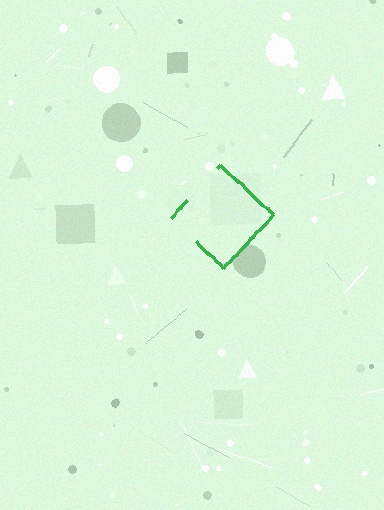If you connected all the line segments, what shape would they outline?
They would outline a diamond.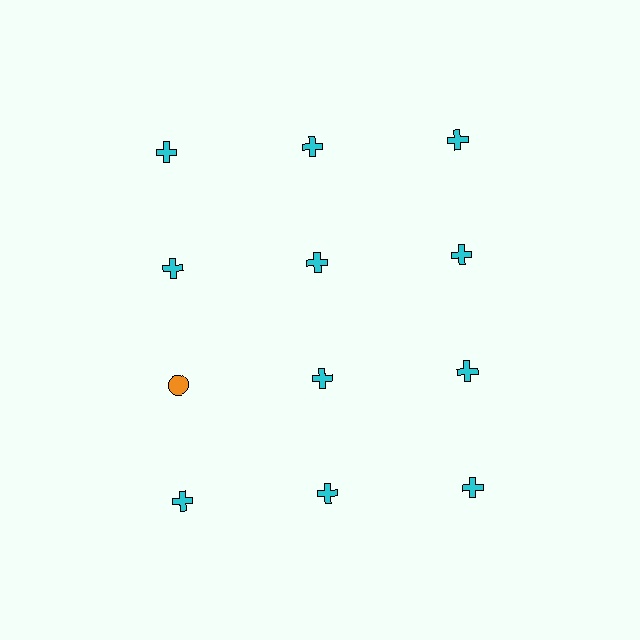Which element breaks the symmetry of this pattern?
The orange circle in the third row, leftmost column breaks the symmetry. All other shapes are cyan crosses.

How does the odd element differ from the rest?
It differs in both color (orange instead of cyan) and shape (circle instead of cross).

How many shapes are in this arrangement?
There are 12 shapes arranged in a grid pattern.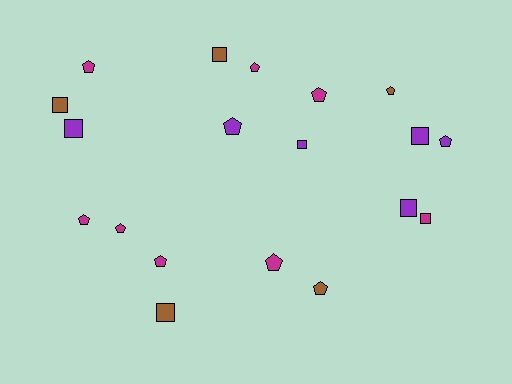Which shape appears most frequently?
Pentagon, with 11 objects.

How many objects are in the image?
There are 19 objects.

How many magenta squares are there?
There is 1 magenta square.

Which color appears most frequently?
Magenta, with 8 objects.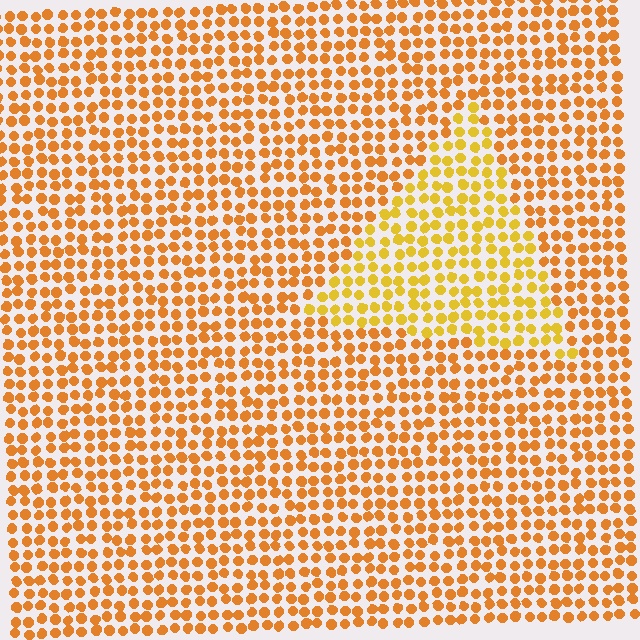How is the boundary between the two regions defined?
The boundary is defined purely by a slight shift in hue (about 21 degrees). Spacing, size, and orientation are identical on both sides.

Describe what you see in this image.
The image is filled with small orange elements in a uniform arrangement. A triangle-shaped region is visible where the elements are tinted to a slightly different hue, forming a subtle color boundary.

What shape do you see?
I see a triangle.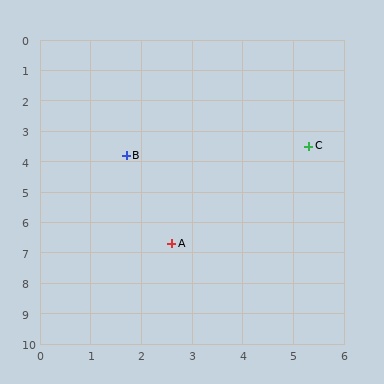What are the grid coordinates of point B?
Point B is at approximately (1.7, 3.8).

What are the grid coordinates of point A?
Point A is at approximately (2.6, 6.7).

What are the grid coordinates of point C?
Point C is at approximately (5.3, 3.5).